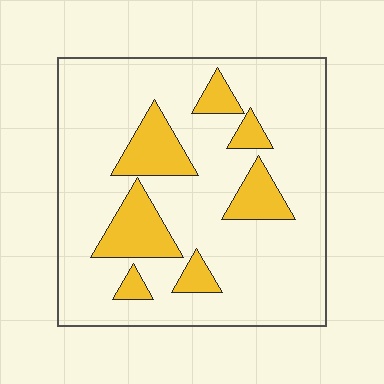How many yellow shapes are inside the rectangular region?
7.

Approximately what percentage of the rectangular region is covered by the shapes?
Approximately 20%.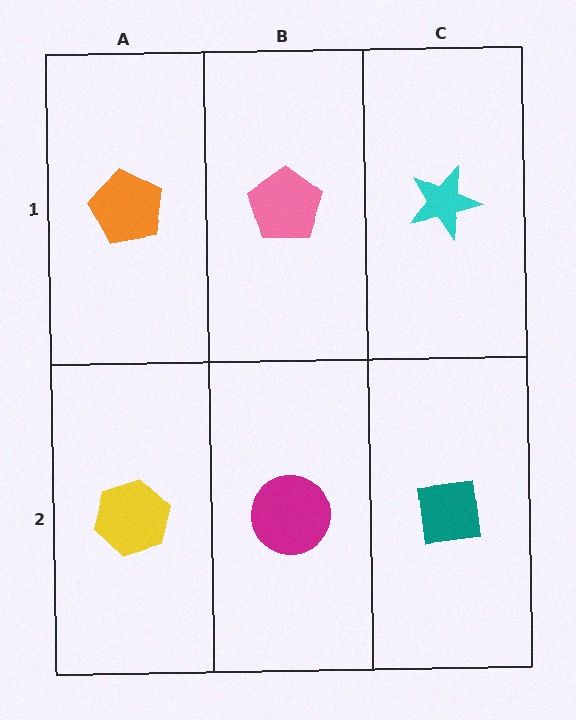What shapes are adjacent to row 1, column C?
A teal square (row 2, column C), a pink pentagon (row 1, column B).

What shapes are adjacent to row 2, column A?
An orange pentagon (row 1, column A), a magenta circle (row 2, column B).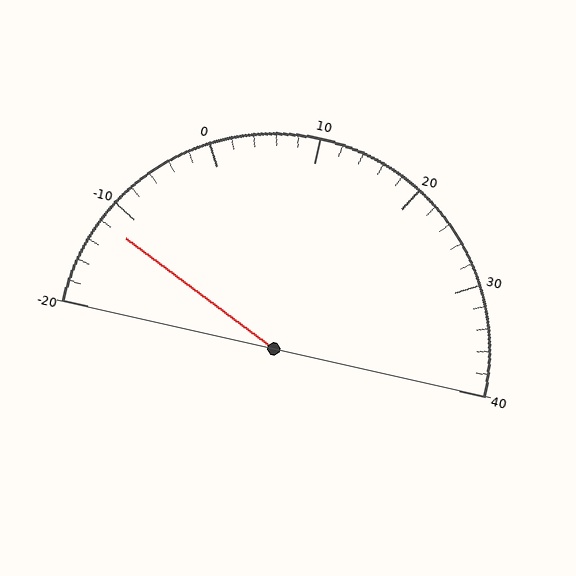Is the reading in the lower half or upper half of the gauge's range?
The reading is in the lower half of the range (-20 to 40).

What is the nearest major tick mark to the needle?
The nearest major tick mark is -10.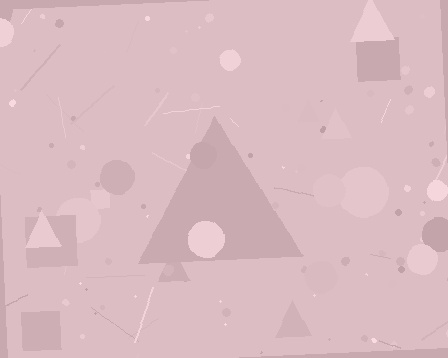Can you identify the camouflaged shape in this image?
The camouflaged shape is a triangle.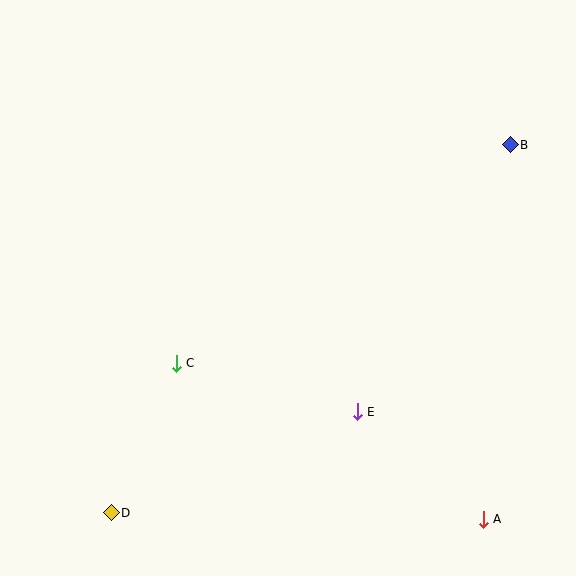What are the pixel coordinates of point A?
Point A is at (483, 519).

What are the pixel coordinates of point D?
Point D is at (111, 513).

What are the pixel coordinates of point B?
Point B is at (510, 145).